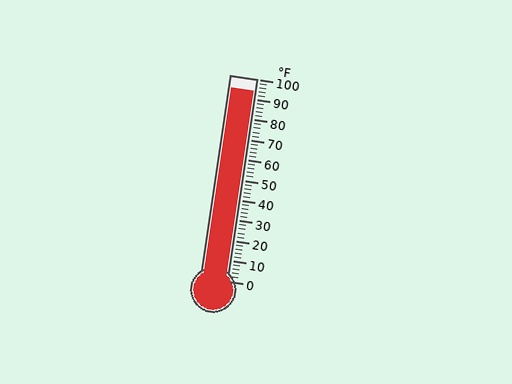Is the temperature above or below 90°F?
The temperature is above 90°F.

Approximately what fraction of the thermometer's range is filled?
The thermometer is filled to approximately 95% of its range.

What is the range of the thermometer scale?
The thermometer scale ranges from 0°F to 100°F.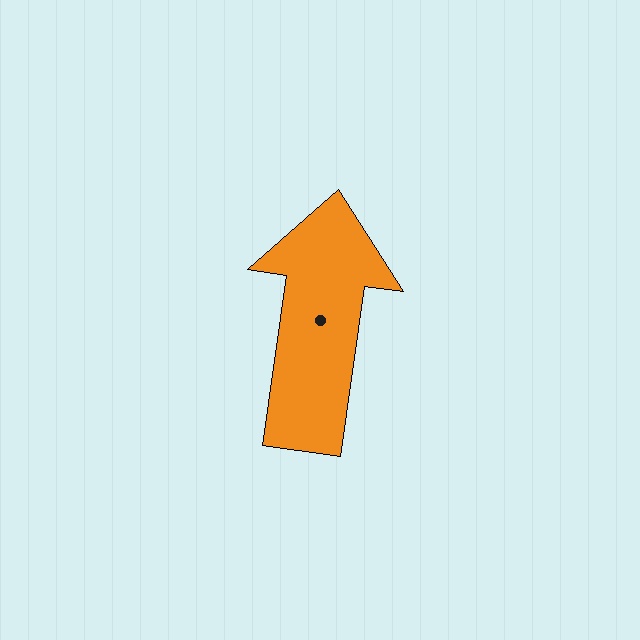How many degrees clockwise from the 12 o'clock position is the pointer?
Approximately 8 degrees.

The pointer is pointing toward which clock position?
Roughly 12 o'clock.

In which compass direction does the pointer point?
North.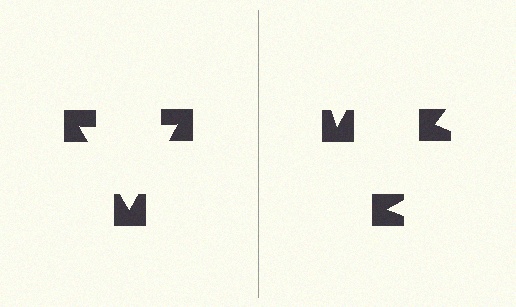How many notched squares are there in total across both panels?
6 — 3 on each side.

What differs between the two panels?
The notched squares are positioned identically on both sides; only the wedge orientations differ. On the left they align to a triangle; on the right they are misaligned.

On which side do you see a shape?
An illusory triangle appears on the left side. On the right side the wedge cuts are rotated, so no coherent shape forms.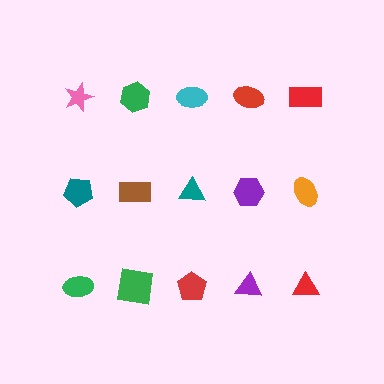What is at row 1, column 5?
A red rectangle.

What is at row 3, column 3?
A red pentagon.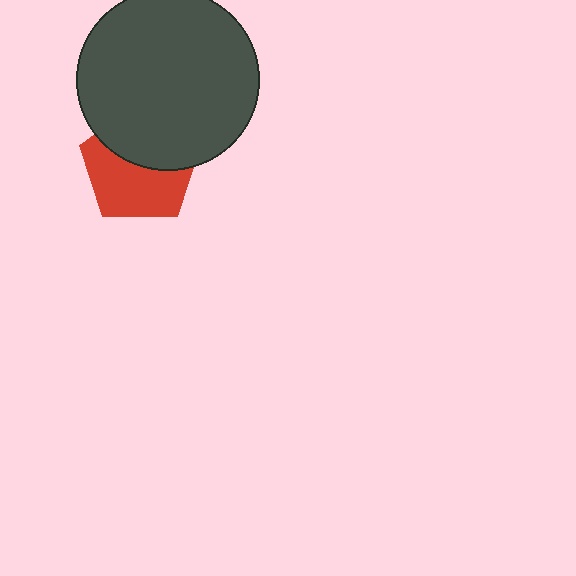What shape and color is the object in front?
The object in front is a dark gray circle.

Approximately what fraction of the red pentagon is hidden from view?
Roughly 45% of the red pentagon is hidden behind the dark gray circle.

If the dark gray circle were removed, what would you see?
You would see the complete red pentagon.